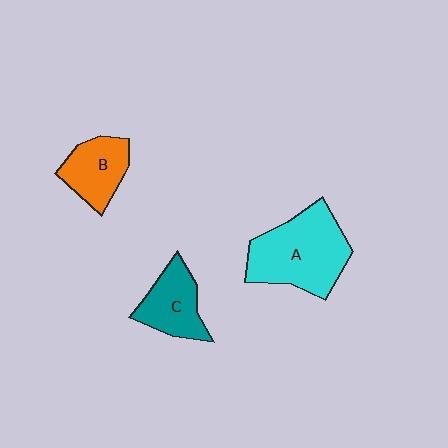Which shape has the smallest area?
Shape B (orange).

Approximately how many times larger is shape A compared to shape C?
Approximately 1.8 times.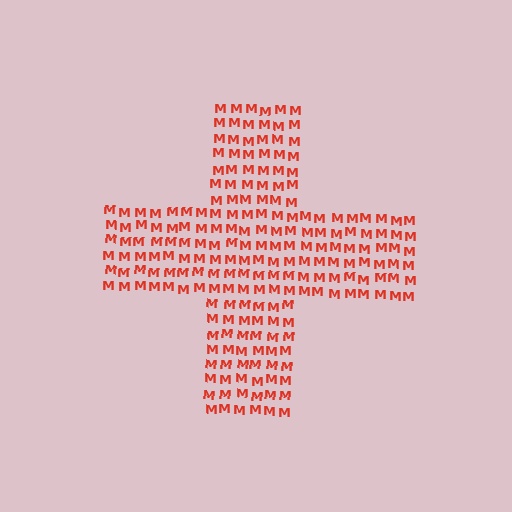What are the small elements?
The small elements are letter M's.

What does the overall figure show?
The overall figure shows a cross.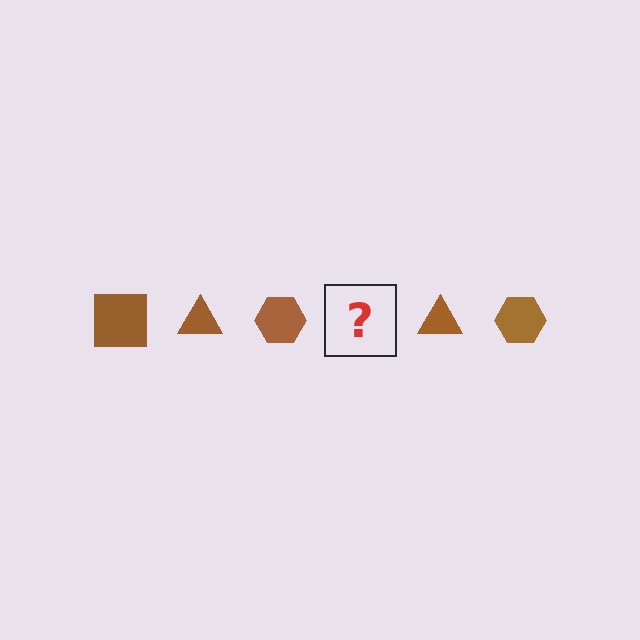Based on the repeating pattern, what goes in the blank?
The blank should be a brown square.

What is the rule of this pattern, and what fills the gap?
The rule is that the pattern cycles through square, triangle, hexagon shapes in brown. The gap should be filled with a brown square.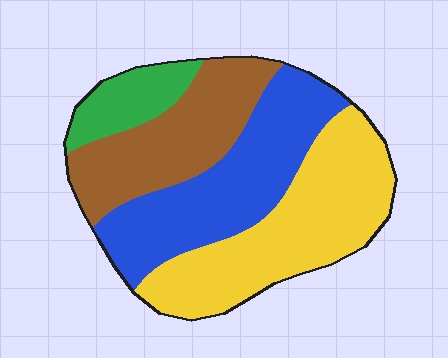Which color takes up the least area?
Green, at roughly 10%.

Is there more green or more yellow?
Yellow.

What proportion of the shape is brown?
Brown covers roughly 25% of the shape.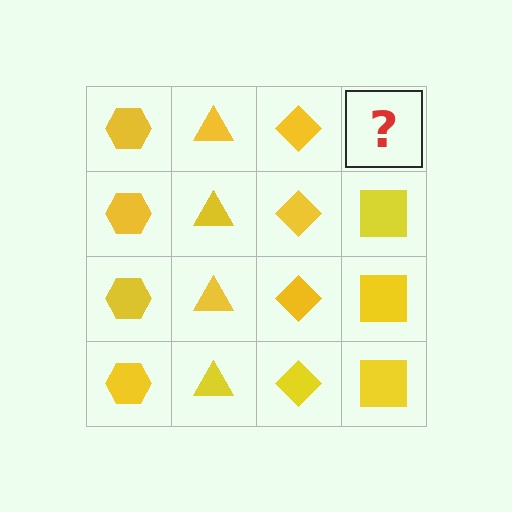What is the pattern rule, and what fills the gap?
The rule is that each column has a consistent shape. The gap should be filled with a yellow square.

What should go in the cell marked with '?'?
The missing cell should contain a yellow square.